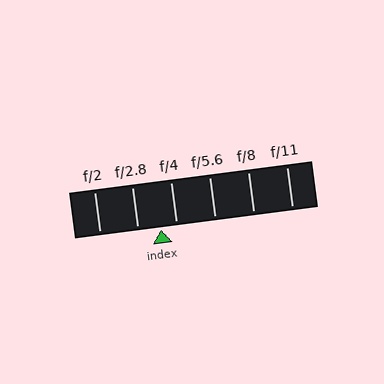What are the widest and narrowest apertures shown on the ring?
The widest aperture shown is f/2 and the narrowest is f/11.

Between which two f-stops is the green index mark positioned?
The index mark is between f/2.8 and f/4.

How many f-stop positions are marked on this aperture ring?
There are 6 f-stop positions marked.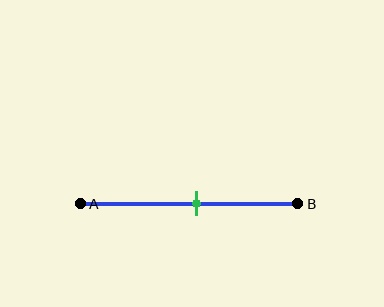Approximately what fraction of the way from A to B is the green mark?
The green mark is approximately 55% of the way from A to B.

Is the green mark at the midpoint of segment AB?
No, the mark is at about 55% from A, not at the 50% midpoint.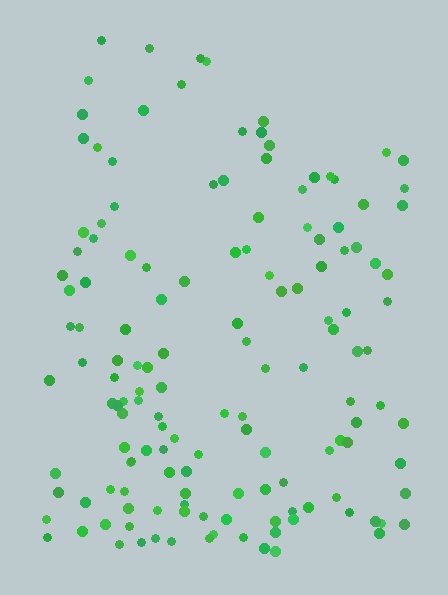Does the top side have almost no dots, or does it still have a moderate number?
Still a moderate number, just noticeably fewer than the bottom.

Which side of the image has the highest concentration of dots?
The bottom.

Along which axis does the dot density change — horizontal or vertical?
Vertical.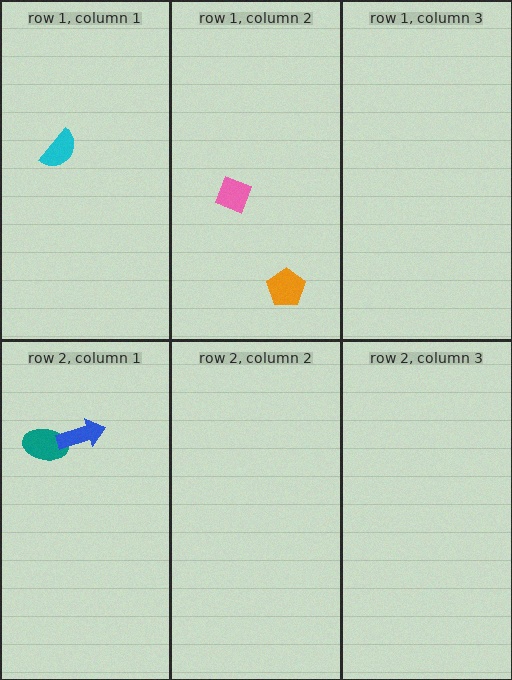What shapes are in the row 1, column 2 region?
The pink diamond, the orange pentagon.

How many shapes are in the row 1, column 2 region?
2.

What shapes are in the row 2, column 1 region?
The teal ellipse, the blue arrow.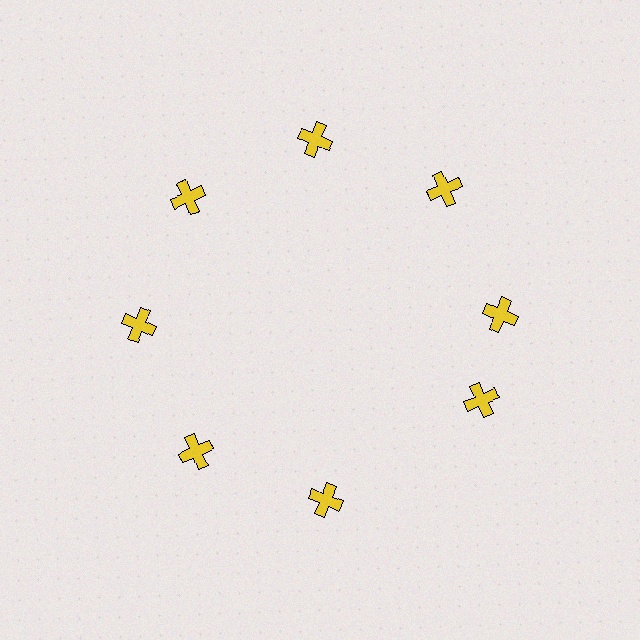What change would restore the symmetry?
The symmetry would be restored by rotating it back into even spacing with its neighbors so that all 8 crosses sit at equal angles and equal distance from the center.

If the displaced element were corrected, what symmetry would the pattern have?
It would have 8-fold rotational symmetry — the pattern would map onto itself every 45 degrees.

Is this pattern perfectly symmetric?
No. The 8 yellow crosses are arranged in a ring, but one element near the 4 o'clock position is rotated out of alignment along the ring, breaking the 8-fold rotational symmetry.